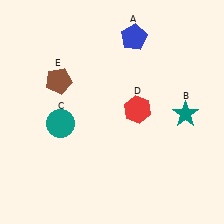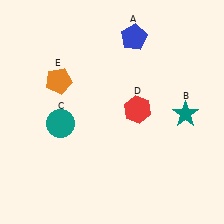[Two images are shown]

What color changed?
The pentagon (E) changed from brown in Image 1 to orange in Image 2.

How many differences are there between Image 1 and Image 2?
There is 1 difference between the two images.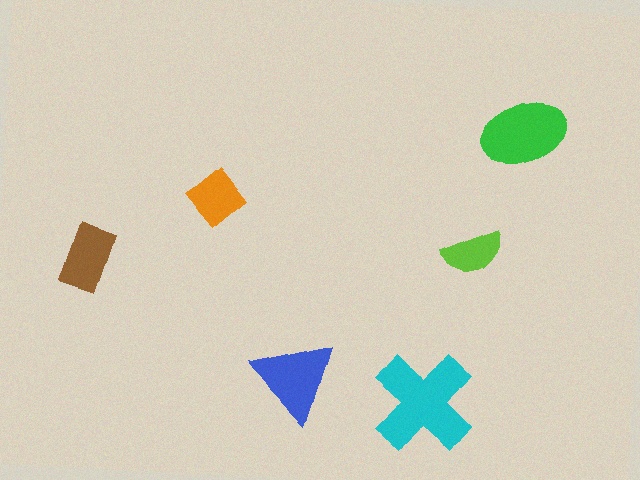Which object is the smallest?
The lime semicircle.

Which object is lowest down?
The cyan cross is bottommost.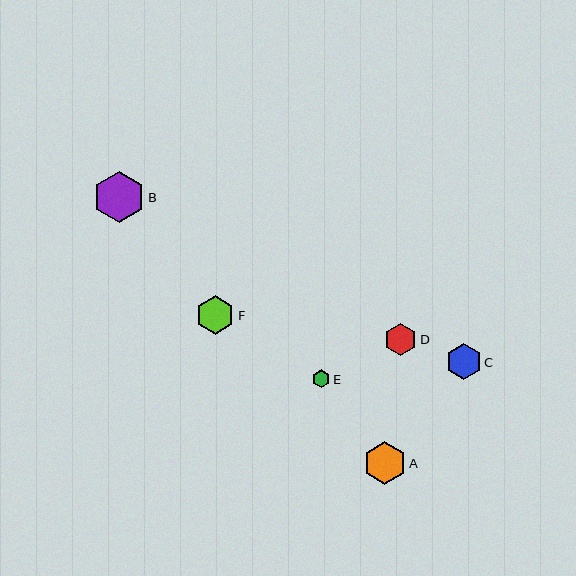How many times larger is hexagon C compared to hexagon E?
Hexagon C is approximately 2.0 times the size of hexagon E.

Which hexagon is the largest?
Hexagon B is the largest with a size of approximately 52 pixels.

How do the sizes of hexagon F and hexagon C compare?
Hexagon F and hexagon C are approximately the same size.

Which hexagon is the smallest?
Hexagon E is the smallest with a size of approximately 18 pixels.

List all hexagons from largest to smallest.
From largest to smallest: B, A, F, C, D, E.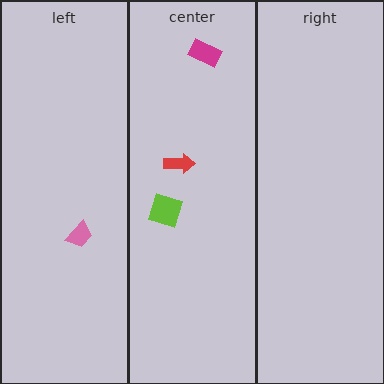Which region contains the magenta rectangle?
The center region.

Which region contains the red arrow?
The center region.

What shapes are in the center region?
The lime square, the magenta rectangle, the red arrow.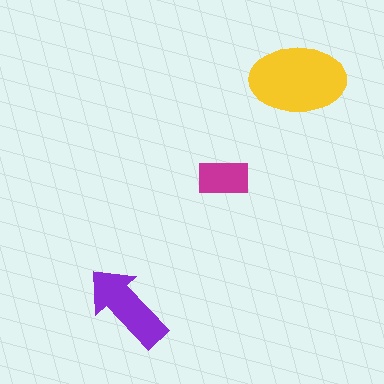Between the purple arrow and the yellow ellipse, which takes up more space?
The yellow ellipse.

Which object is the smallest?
The magenta rectangle.